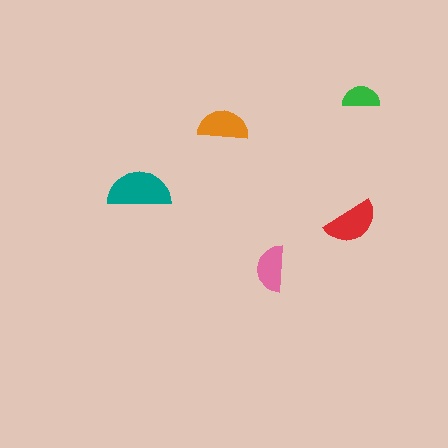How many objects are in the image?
There are 5 objects in the image.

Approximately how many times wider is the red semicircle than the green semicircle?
About 1.5 times wider.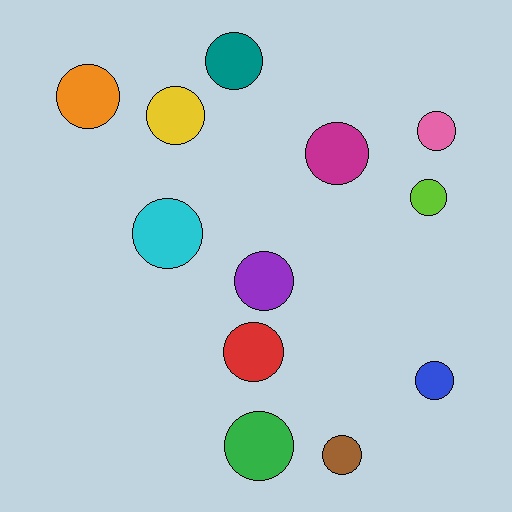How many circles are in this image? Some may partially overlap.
There are 12 circles.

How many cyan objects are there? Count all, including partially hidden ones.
There is 1 cyan object.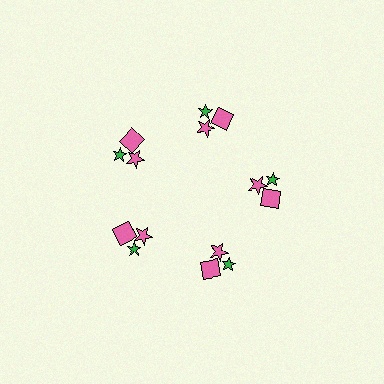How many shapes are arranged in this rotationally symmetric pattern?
There are 15 shapes, arranged in 5 groups of 3.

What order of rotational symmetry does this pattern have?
This pattern has 5-fold rotational symmetry.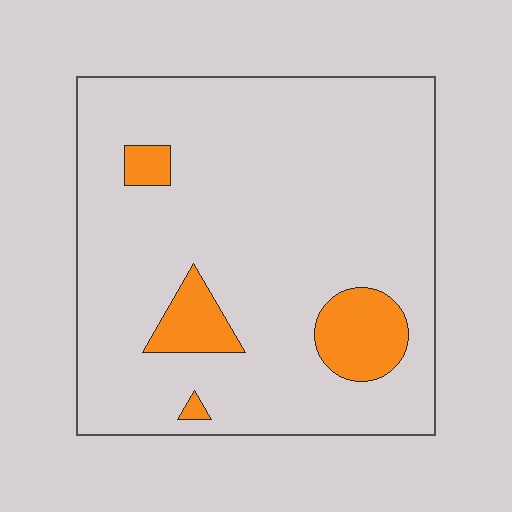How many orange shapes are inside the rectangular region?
4.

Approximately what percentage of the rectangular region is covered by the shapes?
Approximately 10%.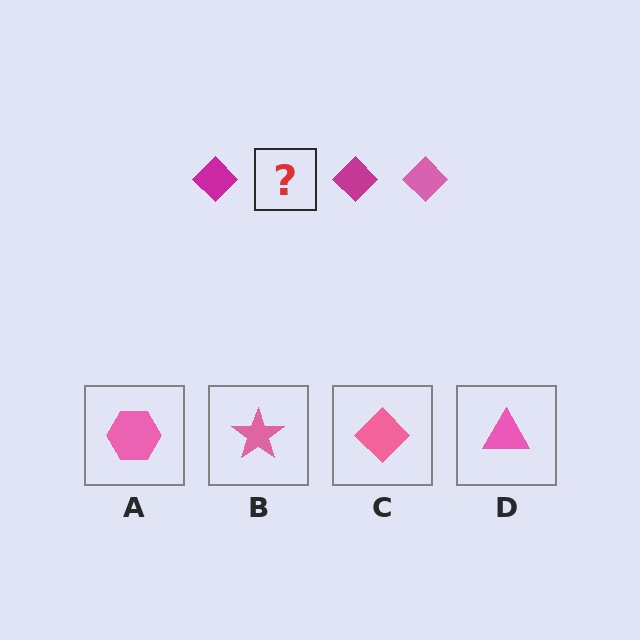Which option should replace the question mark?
Option C.